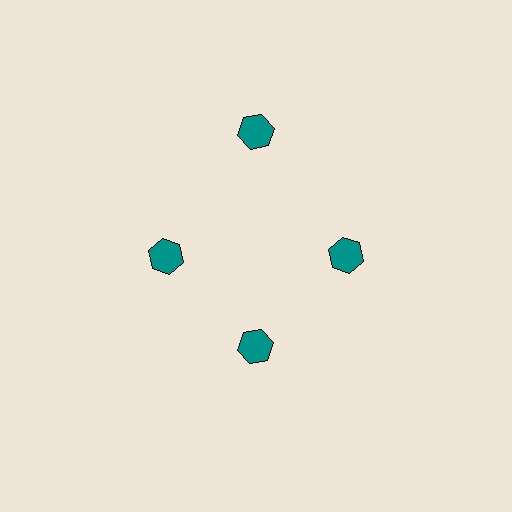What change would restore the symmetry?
The symmetry would be restored by moving it inward, back onto the ring so that all 4 hexagons sit at equal angles and equal distance from the center.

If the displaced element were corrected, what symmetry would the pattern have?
It would have 4-fold rotational symmetry — the pattern would map onto itself every 90 degrees.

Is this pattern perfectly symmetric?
No. The 4 teal hexagons are arranged in a ring, but one element near the 12 o'clock position is pushed outward from the center, breaking the 4-fold rotational symmetry.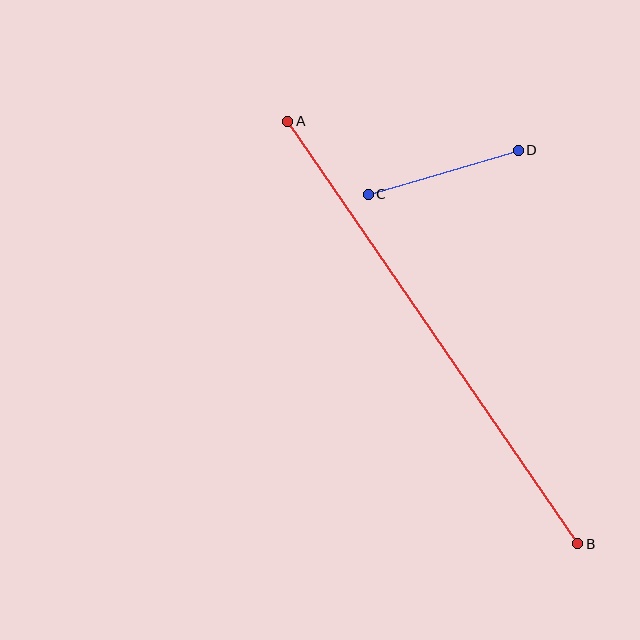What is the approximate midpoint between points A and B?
The midpoint is at approximately (433, 332) pixels.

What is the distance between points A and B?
The distance is approximately 512 pixels.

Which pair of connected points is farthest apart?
Points A and B are farthest apart.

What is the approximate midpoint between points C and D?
The midpoint is at approximately (443, 172) pixels.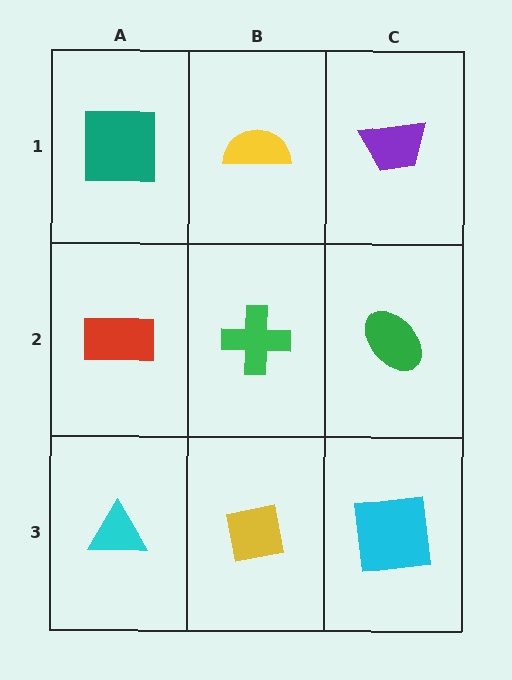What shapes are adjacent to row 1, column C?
A green ellipse (row 2, column C), a yellow semicircle (row 1, column B).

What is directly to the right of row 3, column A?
A yellow square.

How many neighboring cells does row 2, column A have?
3.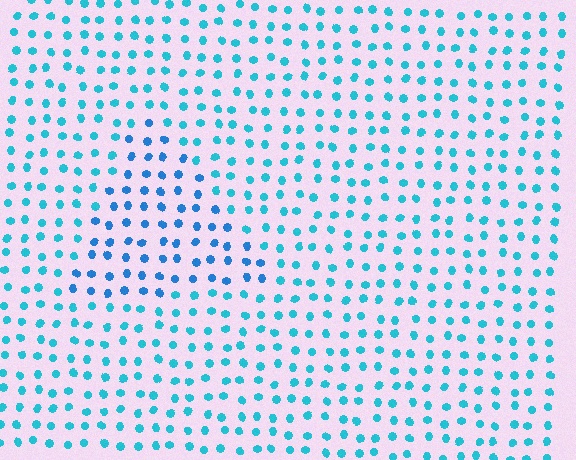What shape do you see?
I see a triangle.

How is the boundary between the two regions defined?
The boundary is defined purely by a slight shift in hue (about 23 degrees). Spacing, size, and orientation are identical on both sides.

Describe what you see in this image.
The image is filled with small cyan elements in a uniform arrangement. A triangle-shaped region is visible where the elements are tinted to a slightly different hue, forming a subtle color boundary.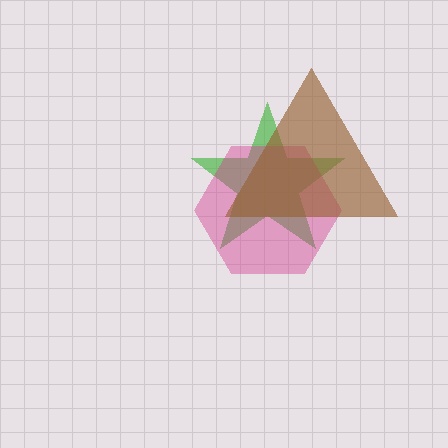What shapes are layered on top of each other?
The layered shapes are: a green star, a magenta hexagon, a brown triangle.